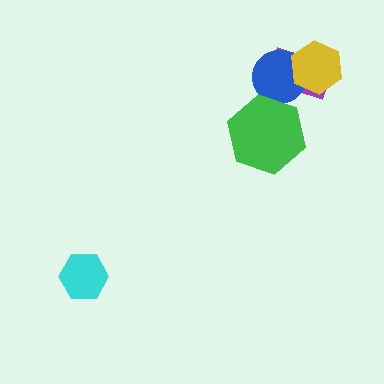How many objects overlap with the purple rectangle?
2 objects overlap with the purple rectangle.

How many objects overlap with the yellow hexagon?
2 objects overlap with the yellow hexagon.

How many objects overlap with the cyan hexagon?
0 objects overlap with the cyan hexagon.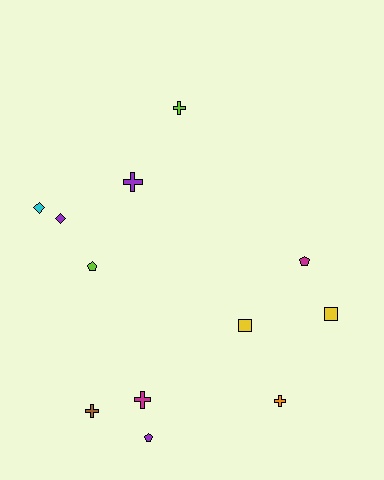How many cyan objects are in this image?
There is 1 cyan object.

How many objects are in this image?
There are 12 objects.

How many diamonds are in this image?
There are 2 diamonds.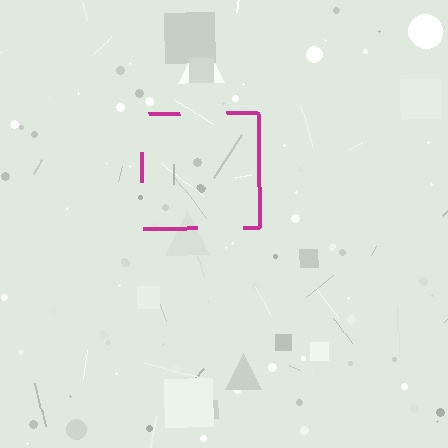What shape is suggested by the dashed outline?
The dashed outline suggests a square.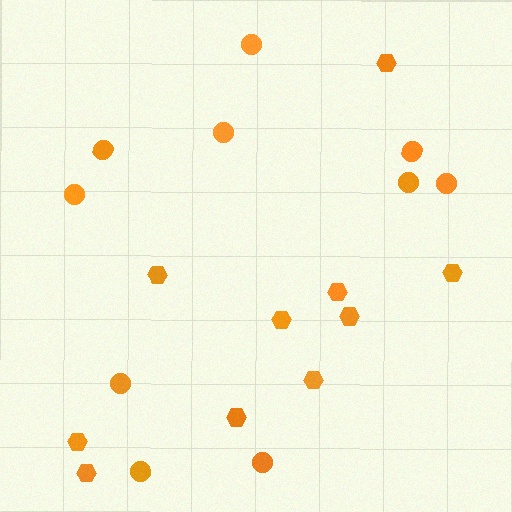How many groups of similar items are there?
There are 2 groups: one group of circles (10) and one group of hexagons (10).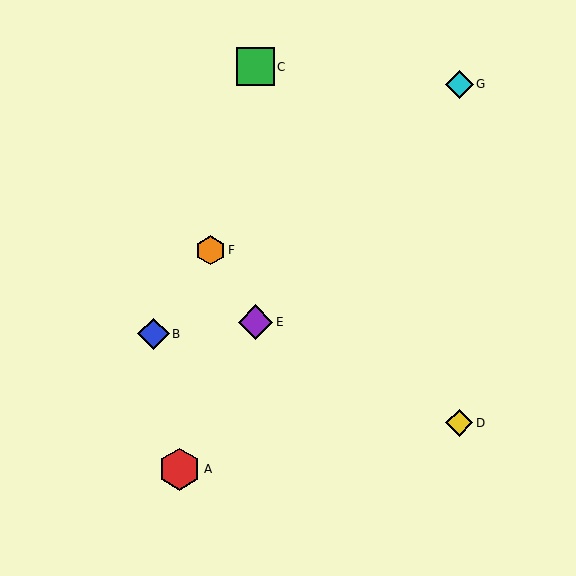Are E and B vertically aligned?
No, E is at x≈255 and B is at x≈154.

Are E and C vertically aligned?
Yes, both are at x≈255.